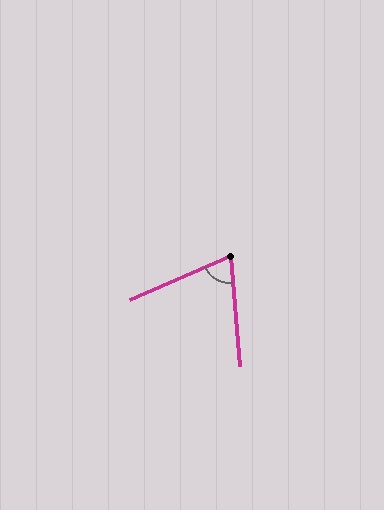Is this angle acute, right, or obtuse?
It is acute.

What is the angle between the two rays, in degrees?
Approximately 72 degrees.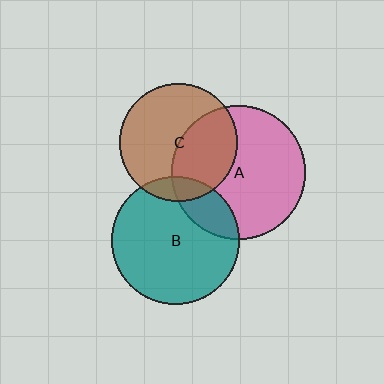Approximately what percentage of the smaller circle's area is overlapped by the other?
Approximately 40%.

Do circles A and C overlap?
Yes.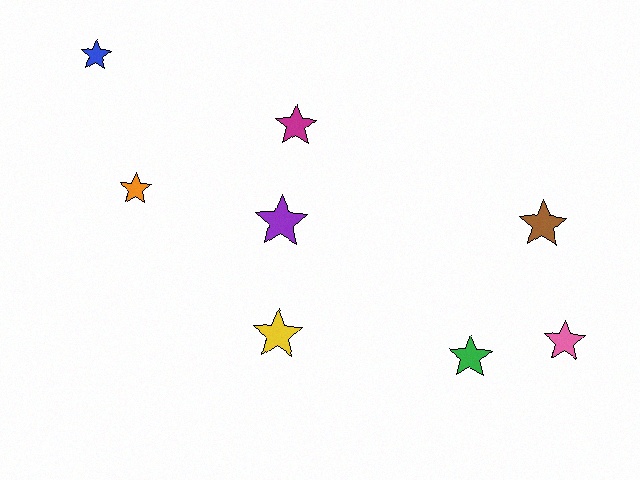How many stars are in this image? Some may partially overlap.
There are 8 stars.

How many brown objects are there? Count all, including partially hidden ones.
There is 1 brown object.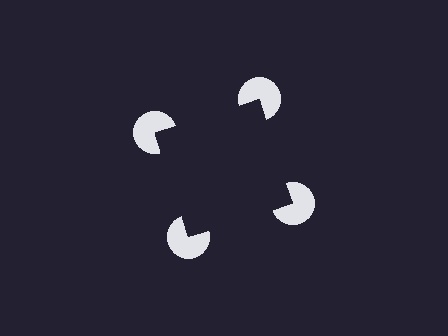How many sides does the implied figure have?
4 sides.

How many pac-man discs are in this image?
There are 4 — one at each vertex of the illusory square.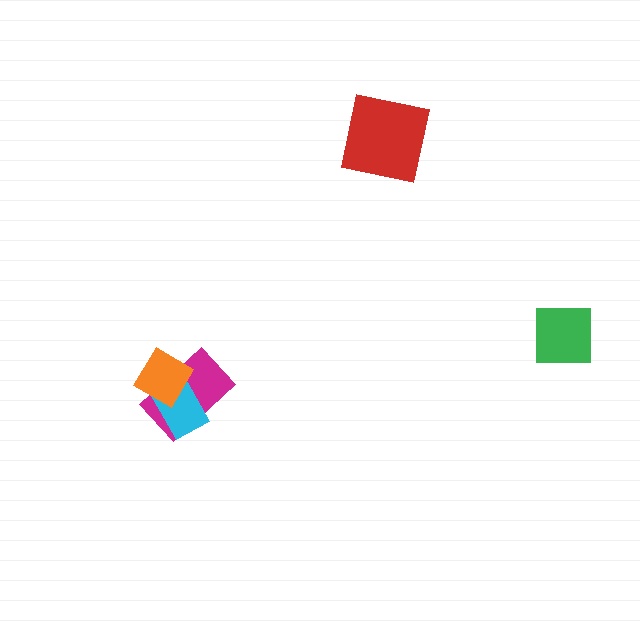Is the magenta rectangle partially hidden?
Yes, it is partially covered by another shape.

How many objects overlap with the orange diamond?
2 objects overlap with the orange diamond.